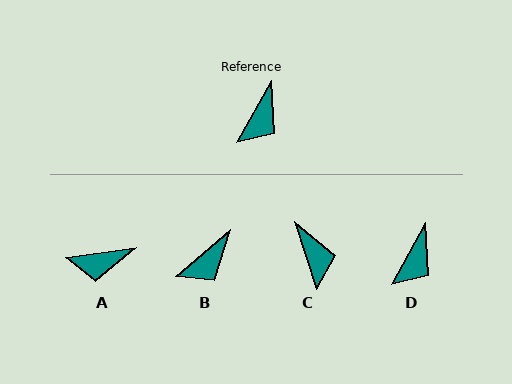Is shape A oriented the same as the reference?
No, it is off by about 54 degrees.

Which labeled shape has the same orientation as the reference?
D.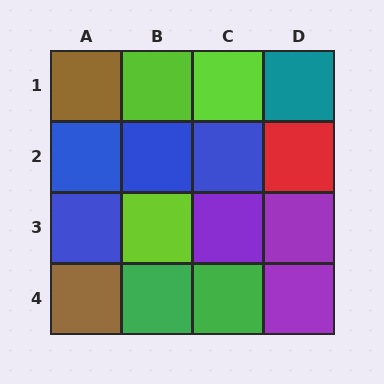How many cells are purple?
3 cells are purple.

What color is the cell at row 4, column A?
Brown.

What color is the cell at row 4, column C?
Green.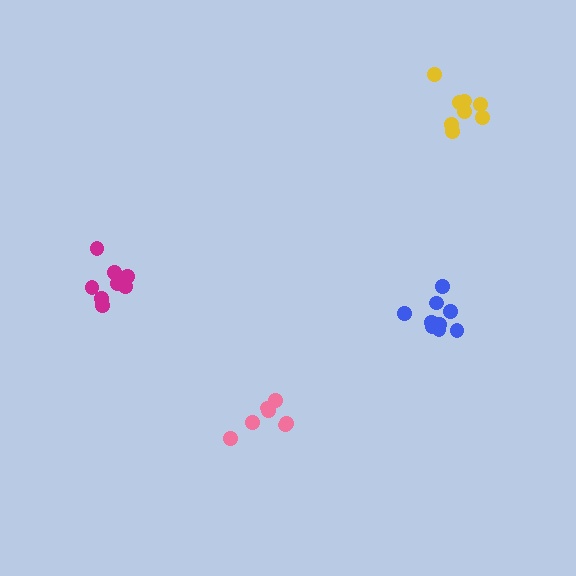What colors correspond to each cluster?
The clusters are colored: magenta, blue, yellow, pink.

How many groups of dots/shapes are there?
There are 4 groups.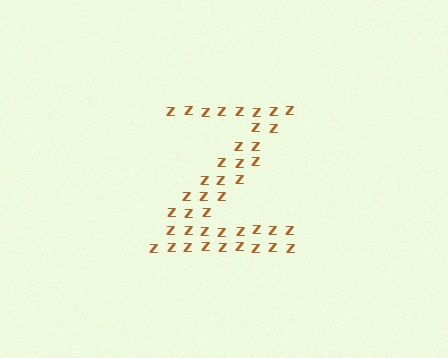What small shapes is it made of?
It is made of small letter Z's.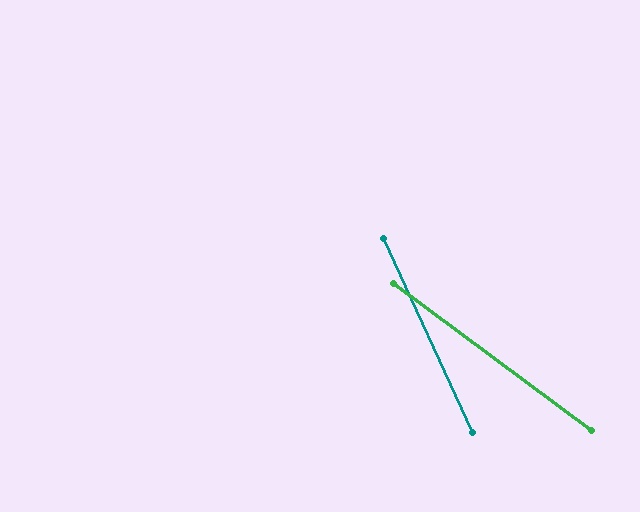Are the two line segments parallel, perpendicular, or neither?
Neither parallel nor perpendicular — they differ by about 29°.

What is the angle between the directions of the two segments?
Approximately 29 degrees.